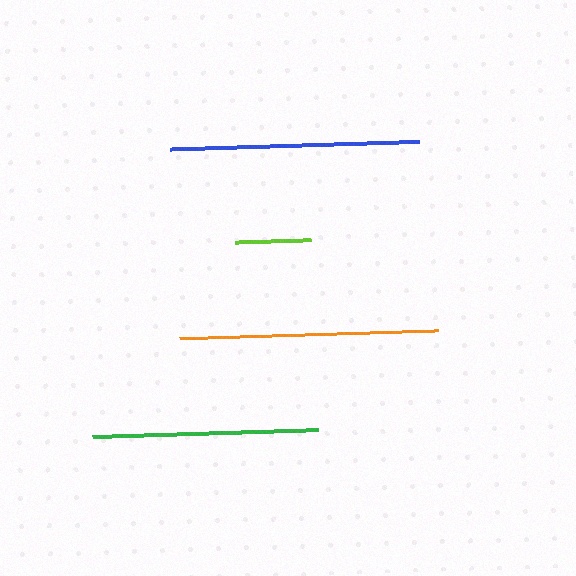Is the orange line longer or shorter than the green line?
The orange line is longer than the green line.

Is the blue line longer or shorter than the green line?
The blue line is longer than the green line.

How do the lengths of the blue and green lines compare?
The blue and green lines are approximately the same length.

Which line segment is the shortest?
The lime line is the shortest at approximately 76 pixels.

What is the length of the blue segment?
The blue segment is approximately 248 pixels long.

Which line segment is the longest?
The orange line is the longest at approximately 259 pixels.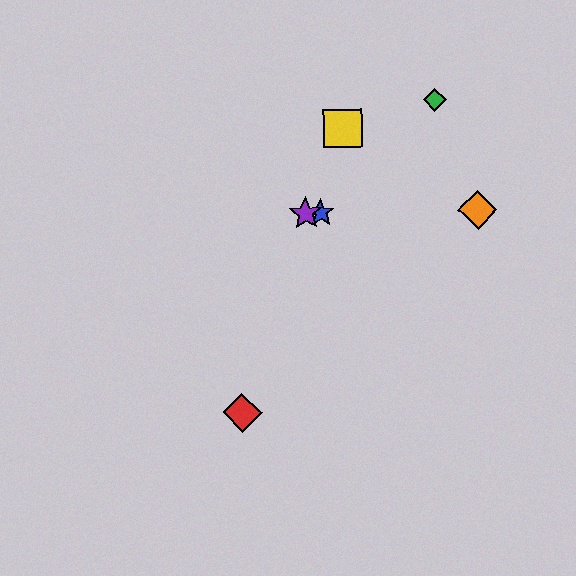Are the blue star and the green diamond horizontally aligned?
No, the blue star is at y≈213 and the green diamond is at y≈100.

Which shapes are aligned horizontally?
The blue star, the purple star, the orange diamond are aligned horizontally.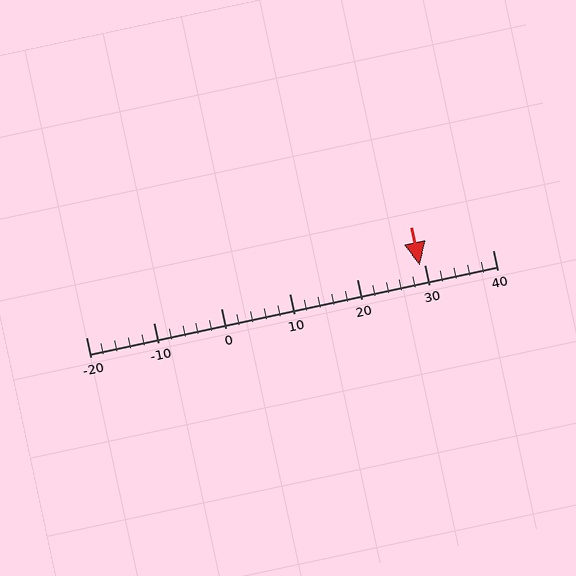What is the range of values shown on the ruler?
The ruler shows values from -20 to 40.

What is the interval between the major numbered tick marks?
The major tick marks are spaced 10 units apart.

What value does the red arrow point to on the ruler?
The red arrow points to approximately 29.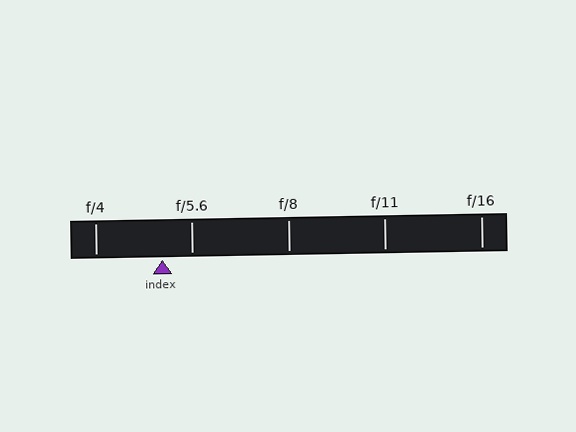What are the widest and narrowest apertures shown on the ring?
The widest aperture shown is f/4 and the narrowest is f/16.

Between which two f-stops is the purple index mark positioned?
The index mark is between f/4 and f/5.6.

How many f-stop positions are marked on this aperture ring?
There are 5 f-stop positions marked.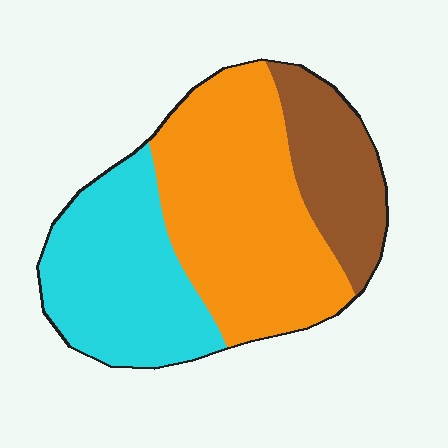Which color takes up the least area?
Brown, at roughly 20%.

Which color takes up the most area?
Orange, at roughly 45%.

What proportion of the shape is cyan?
Cyan covers 34% of the shape.